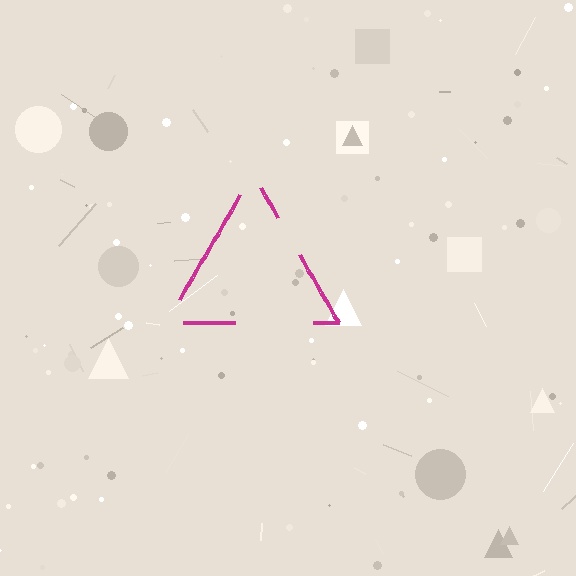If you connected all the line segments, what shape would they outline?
They would outline a triangle.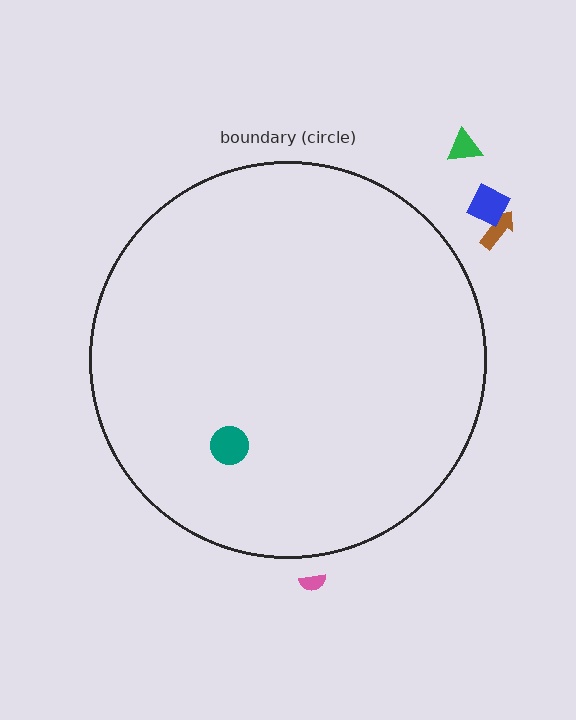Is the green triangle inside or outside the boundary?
Outside.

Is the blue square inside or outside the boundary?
Outside.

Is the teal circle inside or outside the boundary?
Inside.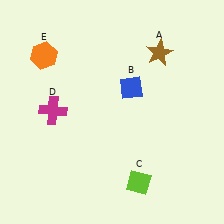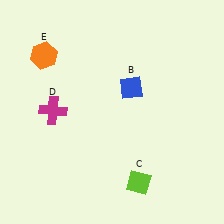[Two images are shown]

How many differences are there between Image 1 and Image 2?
There is 1 difference between the two images.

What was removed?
The brown star (A) was removed in Image 2.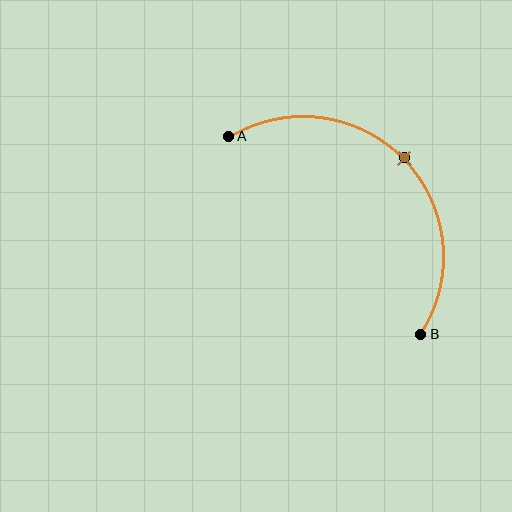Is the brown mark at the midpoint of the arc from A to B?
Yes. The brown mark lies on the arc at equal arc-length from both A and B — it is the arc midpoint.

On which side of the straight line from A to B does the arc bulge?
The arc bulges above and to the right of the straight line connecting A and B.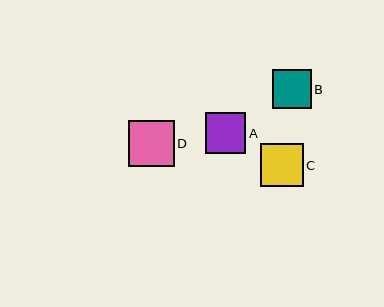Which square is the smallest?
Square B is the smallest with a size of approximately 39 pixels.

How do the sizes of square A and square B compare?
Square A and square B are approximately the same size.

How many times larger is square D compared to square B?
Square D is approximately 1.2 times the size of square B.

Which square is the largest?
Square D is the largest with a size of approximately 46 pixels.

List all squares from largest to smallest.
From largest to smallest: D, C, A, B.